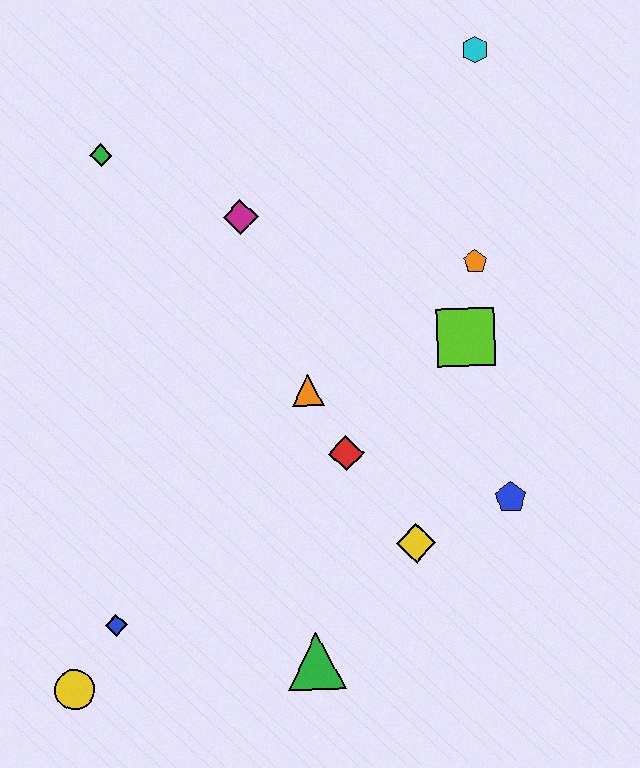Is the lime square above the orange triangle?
Yes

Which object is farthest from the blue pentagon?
The green diamond is farthest from the blue pentagon.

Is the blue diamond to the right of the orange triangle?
No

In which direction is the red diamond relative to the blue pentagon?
The red diamond is to the left of the blue pentagon.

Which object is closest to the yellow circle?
The blue diamond is closest to the yellow circle.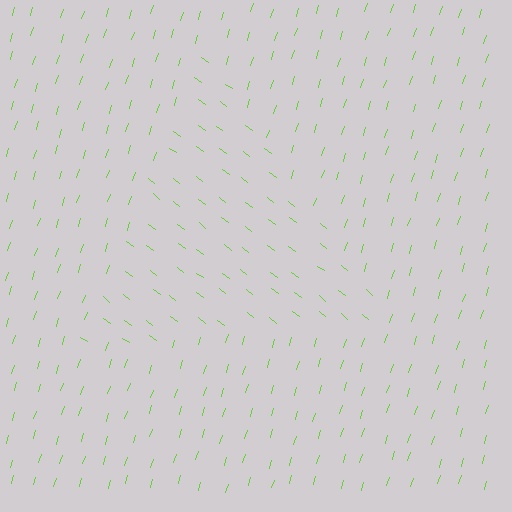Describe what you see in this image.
The image is filled with small lime line segments. A triangle region in the image has lines oriented differently from the surrounding lines, creating a visible texture boundary.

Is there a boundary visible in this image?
Yes, there is a texture boundary formed by a change in line orientation.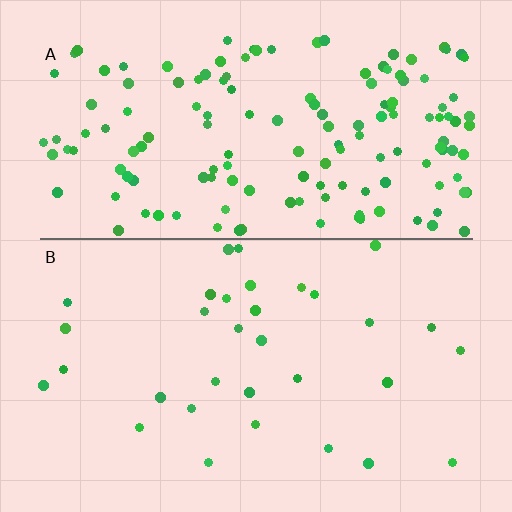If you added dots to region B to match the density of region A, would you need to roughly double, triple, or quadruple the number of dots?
Approximately quadruple.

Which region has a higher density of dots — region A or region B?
A (the top).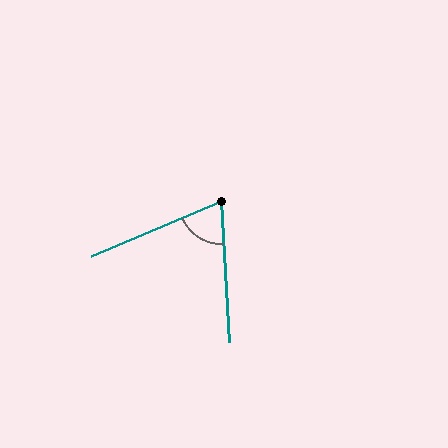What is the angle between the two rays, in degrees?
Approximately 70 degrees.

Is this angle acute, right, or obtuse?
It is acute.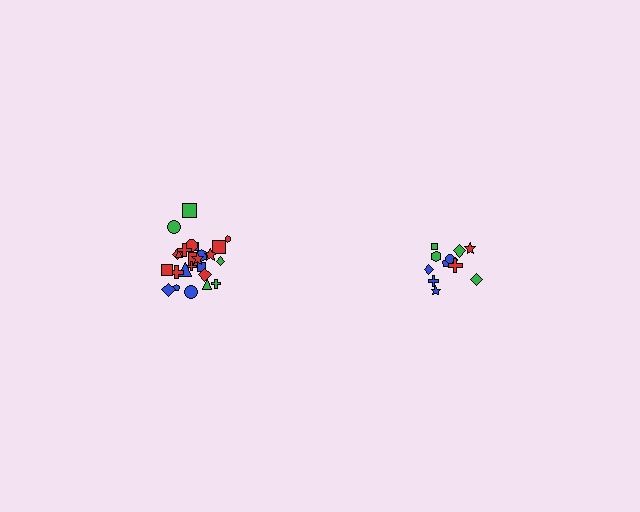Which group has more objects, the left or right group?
The left group.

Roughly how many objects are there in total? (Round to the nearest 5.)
Roughly 35 objects in total.